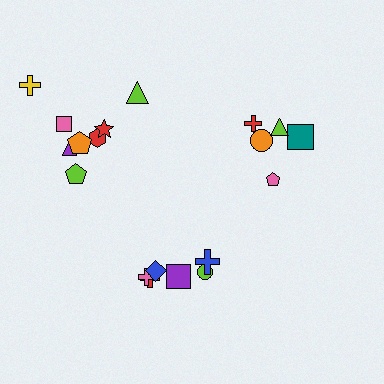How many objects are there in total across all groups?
There are 19 objects.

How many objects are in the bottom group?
There are 6 objects.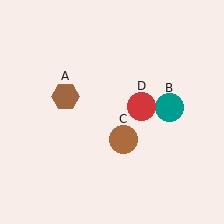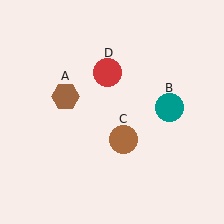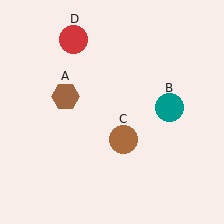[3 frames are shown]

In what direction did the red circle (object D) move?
The red circle (object D) moved up and to the left.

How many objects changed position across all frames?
1 object changed position: red circle (object D).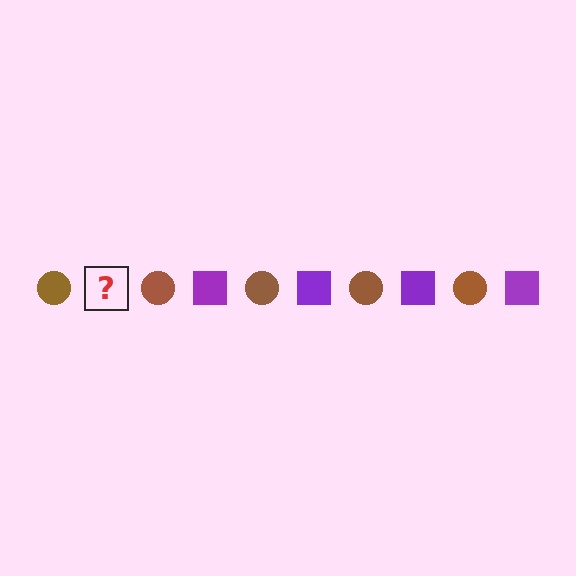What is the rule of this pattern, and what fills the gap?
The rule is that the pattern alternates between brown circle and purple square. The gap should be filled with a purple square.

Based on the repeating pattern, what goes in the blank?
The blank should be a purple square.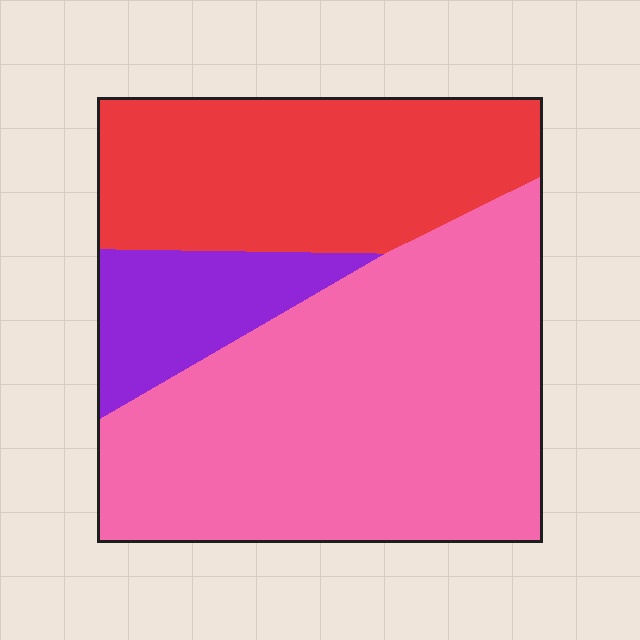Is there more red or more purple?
Red.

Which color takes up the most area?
Pink, at roughly 55%.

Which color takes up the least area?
Purple, at roughly 10%.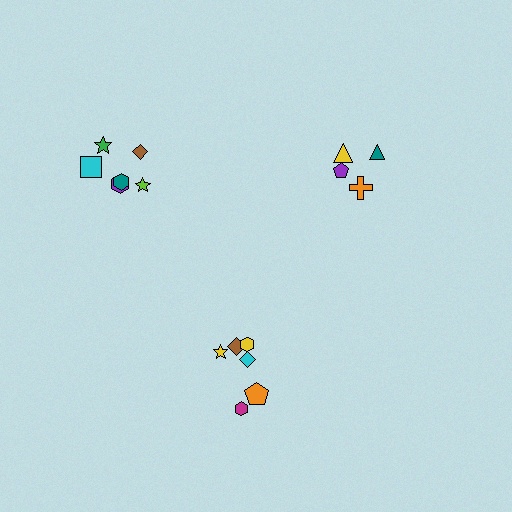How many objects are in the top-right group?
There are 4 objects.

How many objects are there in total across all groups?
There are 16 objects.